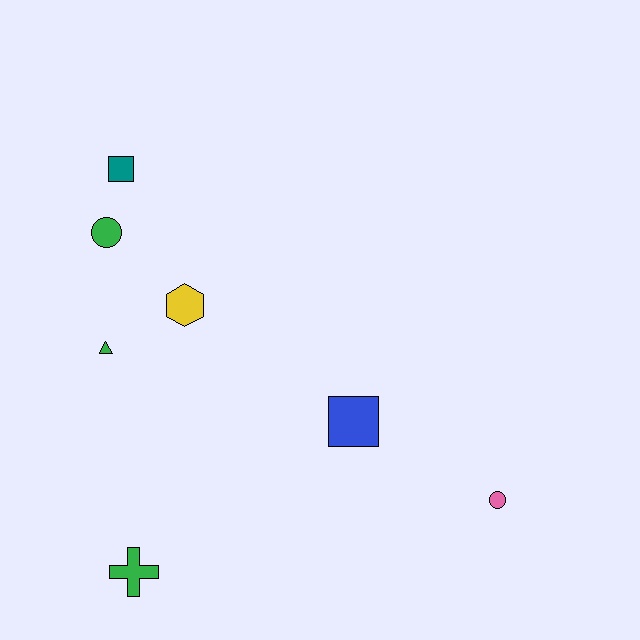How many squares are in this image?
There are 2 squares.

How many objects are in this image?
There are 7 objects.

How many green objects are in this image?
There are 3 green objects.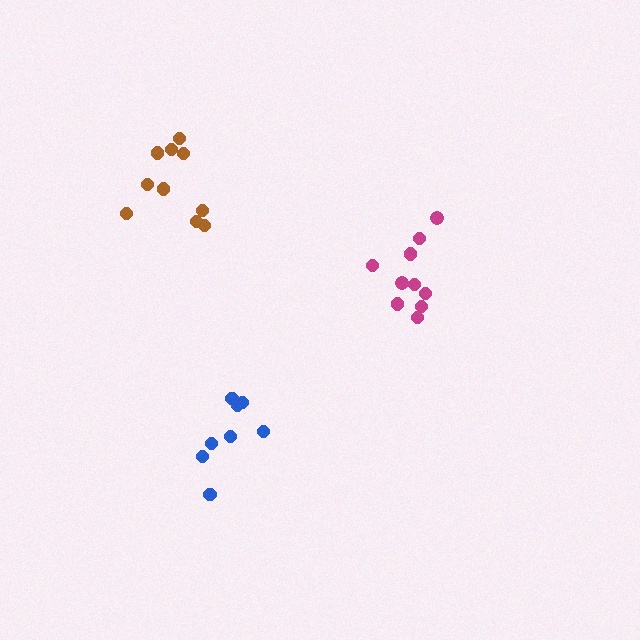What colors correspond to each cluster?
The clusters are colored: magenta, brown, blue.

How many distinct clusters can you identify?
There are 3 distinct clusters.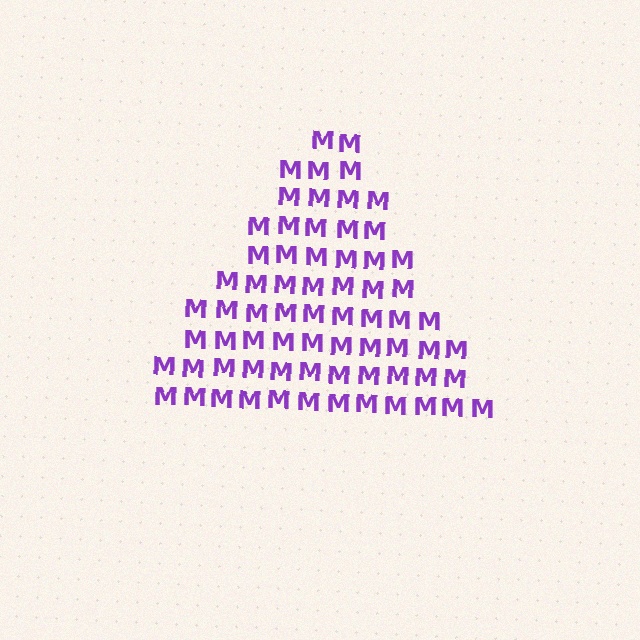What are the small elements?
The small elements are letter M's.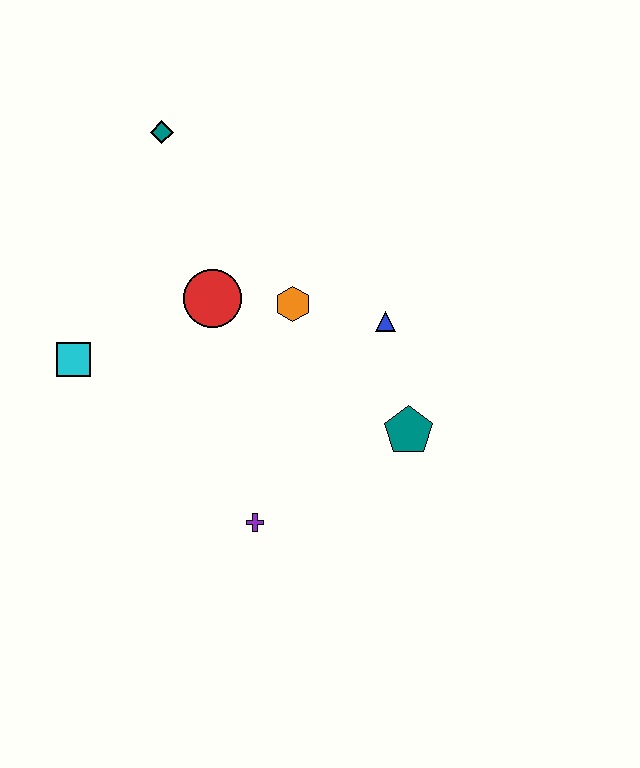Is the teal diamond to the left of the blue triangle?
Yes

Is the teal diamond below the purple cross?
No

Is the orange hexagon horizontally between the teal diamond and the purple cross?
No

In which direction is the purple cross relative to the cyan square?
The purple cross is to the right of the cyan square.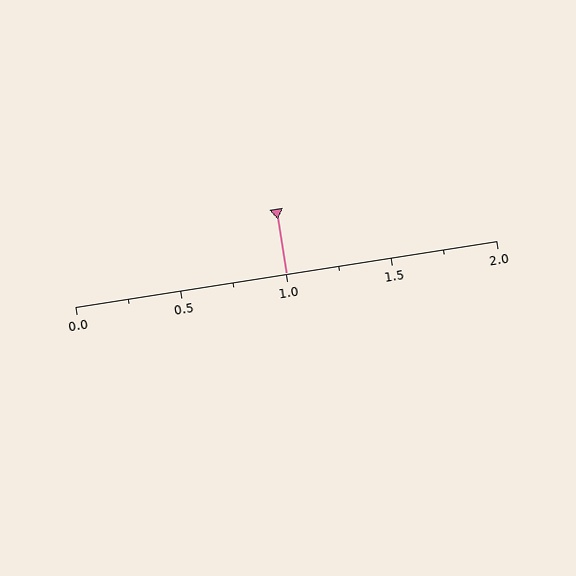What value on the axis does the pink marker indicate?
The marker indicates approximately 1.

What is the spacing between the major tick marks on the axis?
The major ticks are spaced 0.5 apart.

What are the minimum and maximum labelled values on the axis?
The axis runs from 0.0 to 2.0.